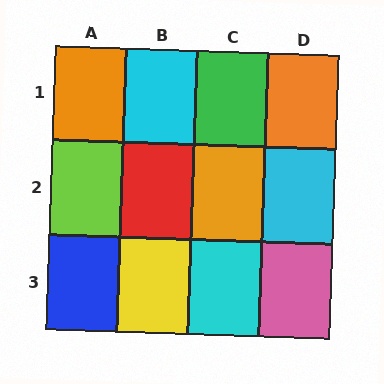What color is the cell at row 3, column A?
Blue.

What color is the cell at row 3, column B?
Yellow.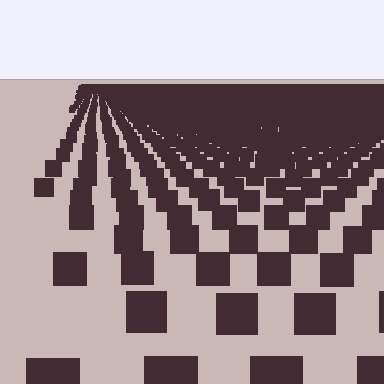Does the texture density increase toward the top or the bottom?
Density increases toward the top.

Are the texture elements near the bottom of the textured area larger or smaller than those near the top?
Larger. Near the bottom, elements are closer to the viewer and appear at a bigger on-screen size.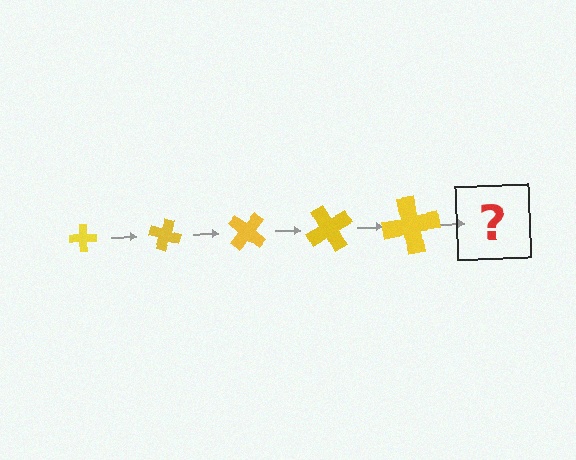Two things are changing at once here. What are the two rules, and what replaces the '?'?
The two rules are that the cross grows larger each step and it rotates 20 degrees each step. The '?' should be a cross, larger than the previous one and rotated 100 degrees from the start.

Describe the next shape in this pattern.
It should be a cross, larger than the previous one and rotated 100 degrees from the start.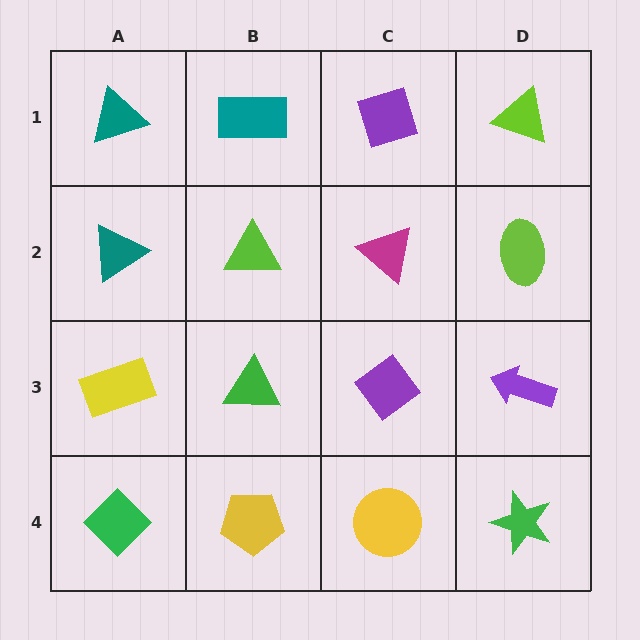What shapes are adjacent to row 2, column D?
A lime triangle (row 1, column D), a purple arrow (row 3, column D), a magenta triangle (row 2, column C).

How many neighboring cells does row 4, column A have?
2.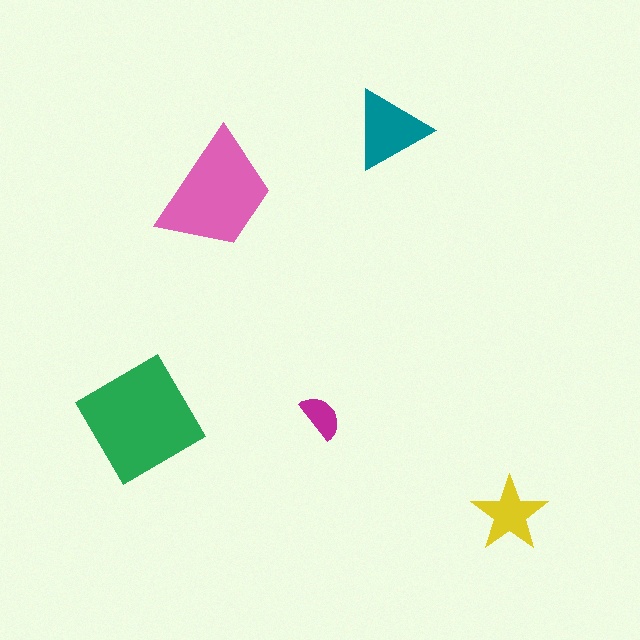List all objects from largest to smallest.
The green diamond, the pink trapezoid, the teal triangle, the yellow star, the magenta semicircle.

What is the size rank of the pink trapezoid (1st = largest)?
2nd.